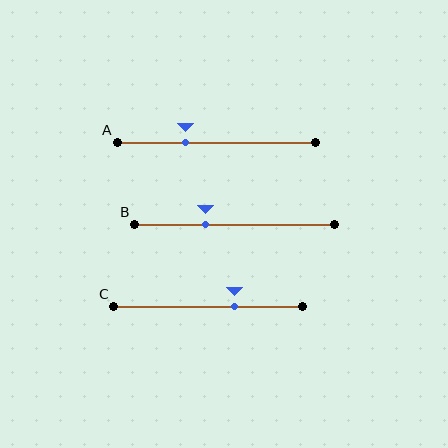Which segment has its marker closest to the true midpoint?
Segment C has its marker closest to the true midpoint.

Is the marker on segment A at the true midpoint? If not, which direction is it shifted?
No, the marker on segment A is shifted to the left by about 16% of the segment length.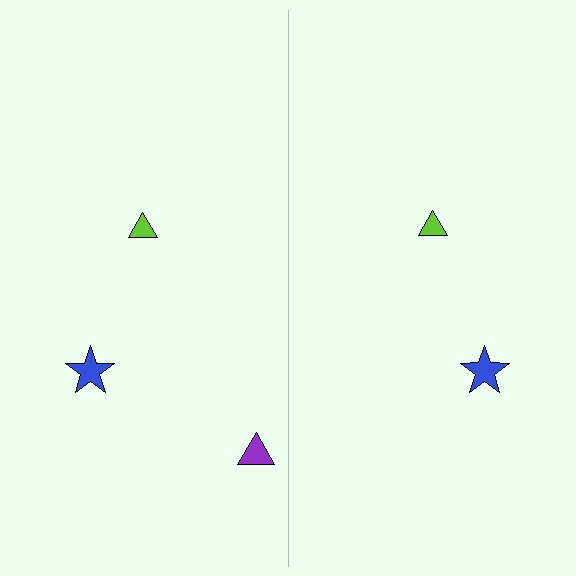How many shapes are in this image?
There are 5 shapes in this image.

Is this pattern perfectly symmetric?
No, the pattern is not perfectly symmetric. A purple triangle is missing from the right side.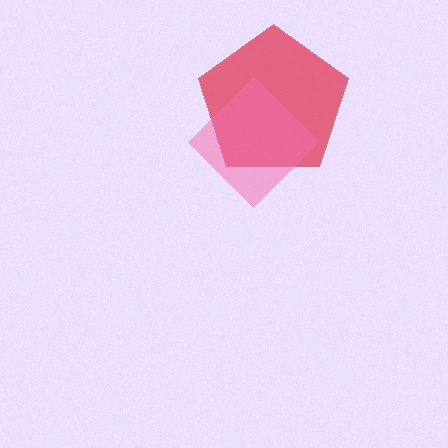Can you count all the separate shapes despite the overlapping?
Yes, there are 2 separate shapes.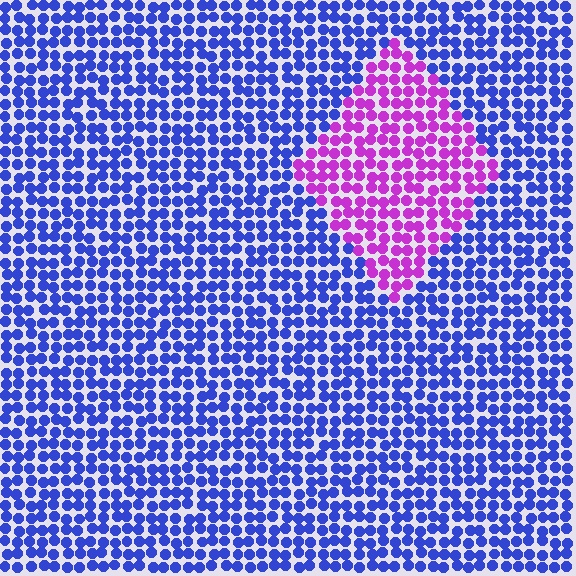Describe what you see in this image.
The image is filled with small blue elements in a uniform arrangement. A diamond-shaped region is visible where the elements are tinted to a slightly different hue, forming a subtle color boundary.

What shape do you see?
I see a diamond.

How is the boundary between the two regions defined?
The boundary is defined purely by a slight shift in hue (about 64 degrees). Spacing, size, and orientation are identical on both sides.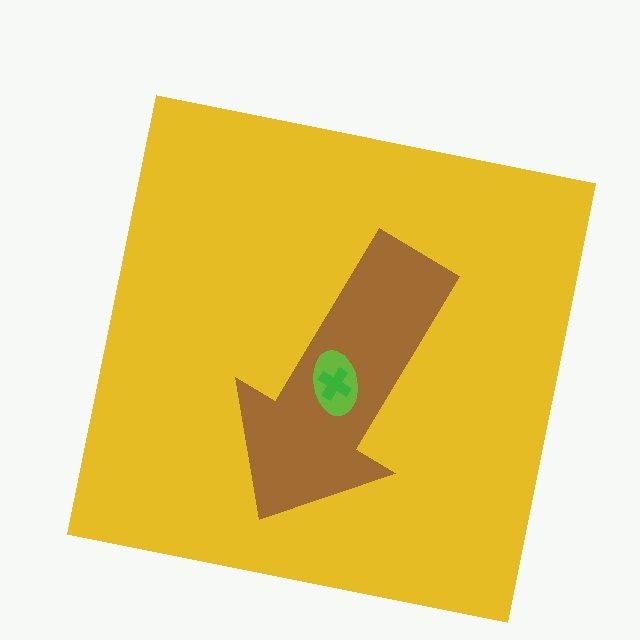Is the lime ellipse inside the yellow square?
Yes.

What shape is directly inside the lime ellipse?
The green cross.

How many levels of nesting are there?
4.